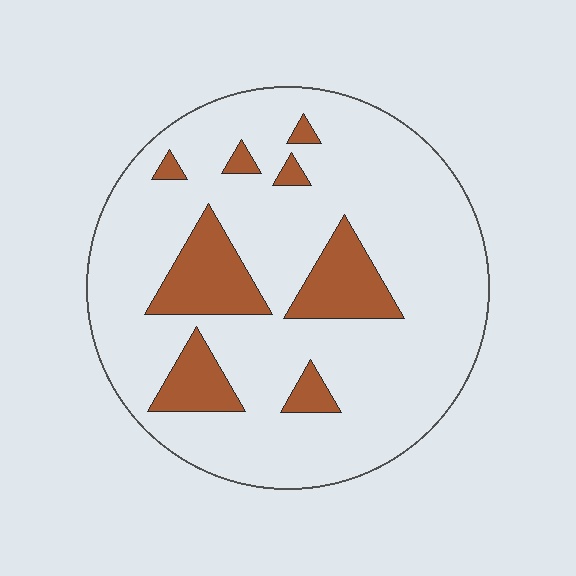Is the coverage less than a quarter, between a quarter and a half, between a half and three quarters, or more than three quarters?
Less than a quarter.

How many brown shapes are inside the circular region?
8.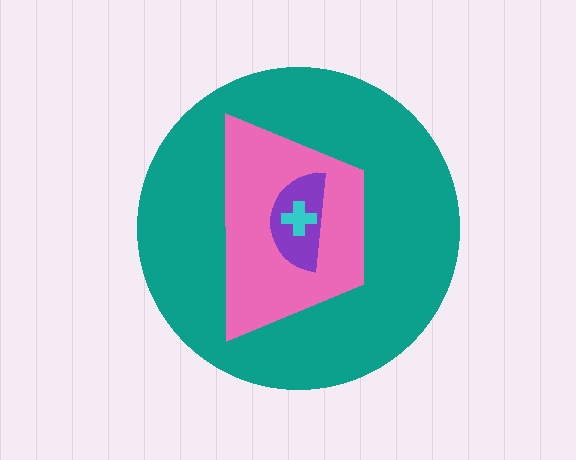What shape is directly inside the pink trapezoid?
The purple semicircle.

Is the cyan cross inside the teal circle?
Yes.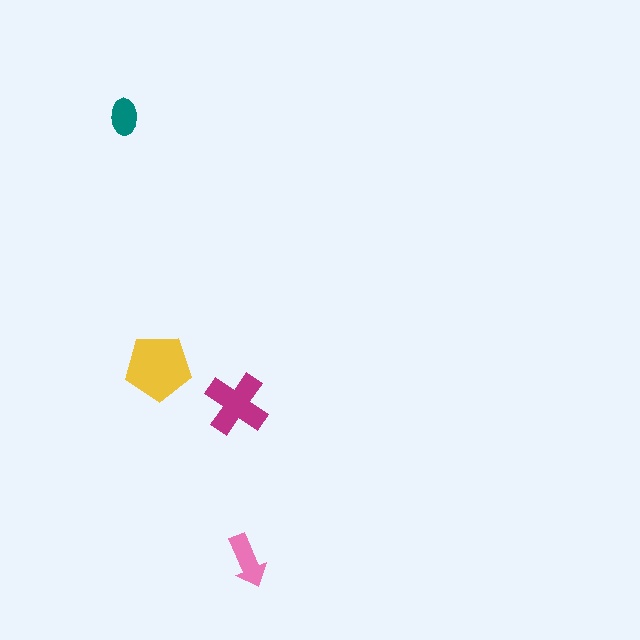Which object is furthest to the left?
The teal ellipse is leftmost.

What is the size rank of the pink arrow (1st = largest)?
3rd.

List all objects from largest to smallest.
The yellow pentagon, the magenta cross, the pink arrow, the teal ellipse.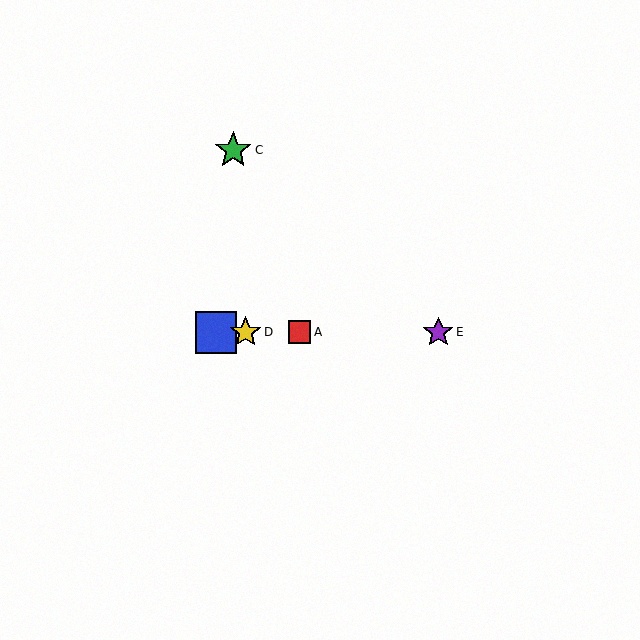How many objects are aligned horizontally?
4 objects (A, B, D, E) are aligned horizontally.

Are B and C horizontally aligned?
No, B is at y≈332 and C is at y≈150.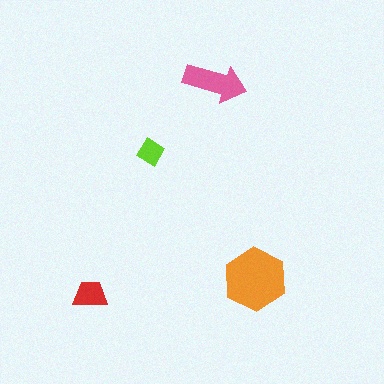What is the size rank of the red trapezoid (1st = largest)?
3rd.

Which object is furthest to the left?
The red trapezoid is leftmost.